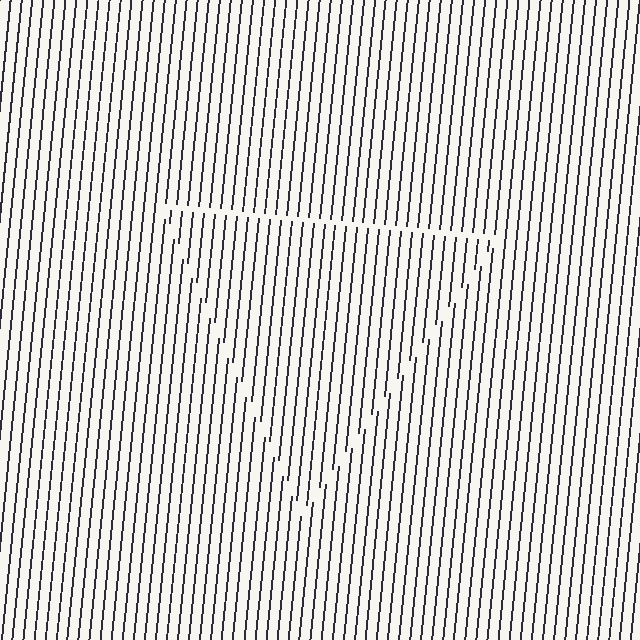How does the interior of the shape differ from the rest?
The interior of the shape contains the same grating, shifted by half a period — the contour is defined by the phase discontinuity where line-ends from the inner and outer gratings abut.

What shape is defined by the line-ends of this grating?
An illusory triangle. The interior of the shape contains the same grating, shifted by half a period — the contour is defined by the phase discontinuity where line-ends from the inner and outer gratings abut.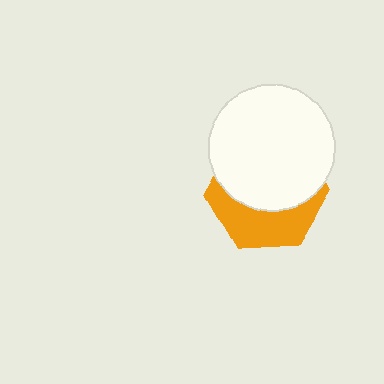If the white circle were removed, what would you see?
You would see the complete orange hexagon.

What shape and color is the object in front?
The object in front is a white circle.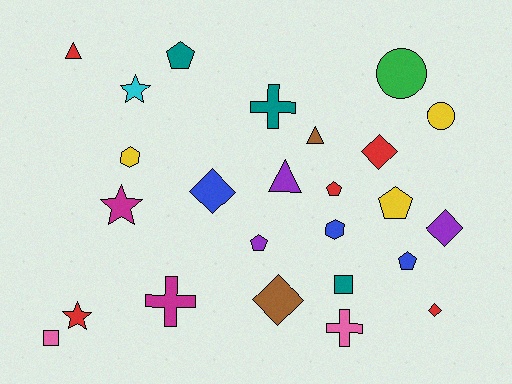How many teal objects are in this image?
There are 3 teal objects.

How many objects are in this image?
There are 25 objects.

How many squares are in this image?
There are 2 squares.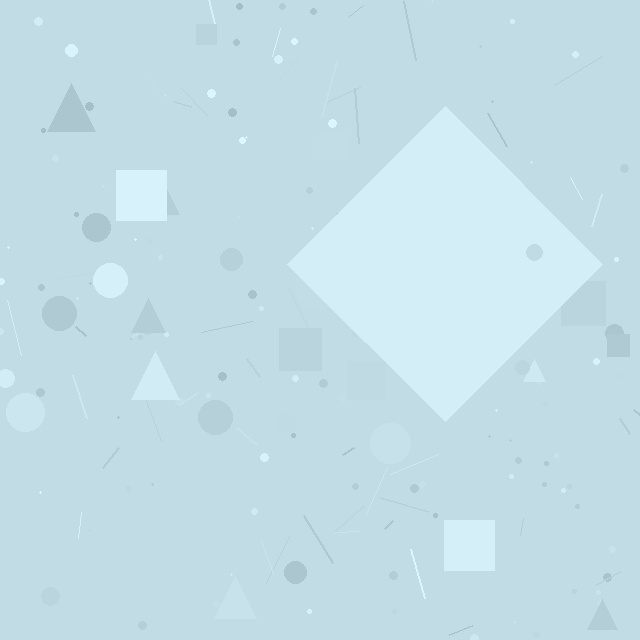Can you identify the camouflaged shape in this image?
The camouflaged shape is a diamond.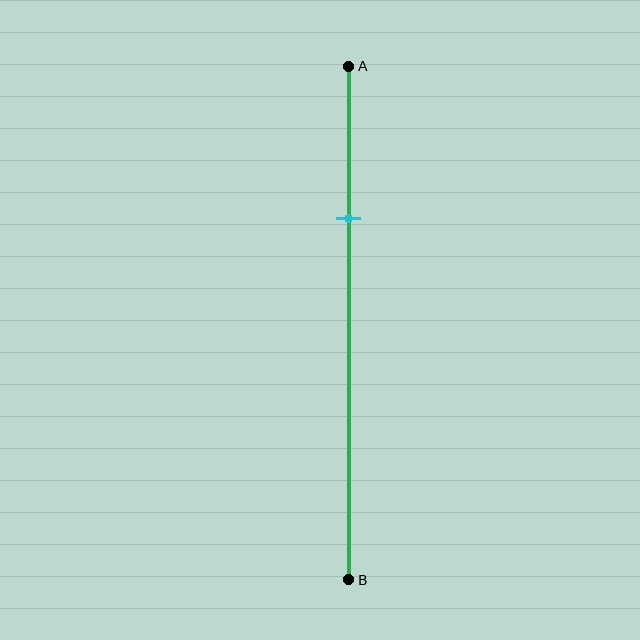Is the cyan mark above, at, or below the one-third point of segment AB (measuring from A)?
The cyan mark is above the one-third point of segment AB.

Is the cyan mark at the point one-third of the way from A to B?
No, the mark is at about 30% from A, not at the 33% one-third point.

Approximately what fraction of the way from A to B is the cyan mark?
The cyan mark is approximately 30% of the way from A to B.